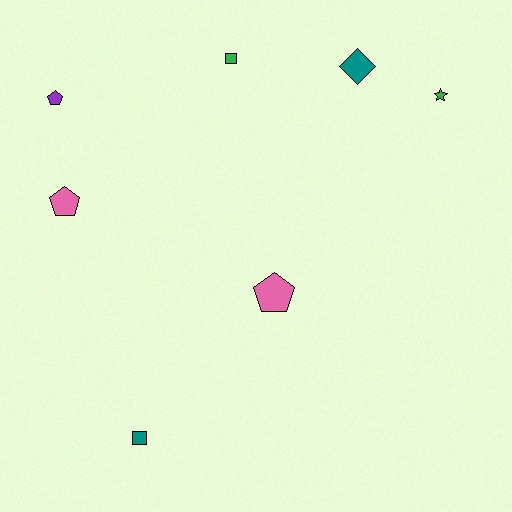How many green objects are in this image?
There are 2 green objects.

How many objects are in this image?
There are 7 objects.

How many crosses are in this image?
There are no crosses.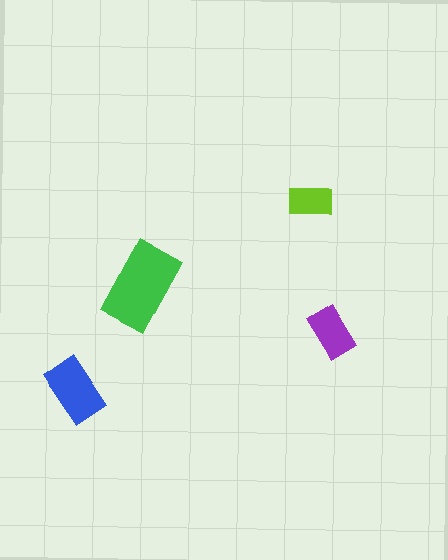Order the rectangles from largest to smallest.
the green one, the blue one, the purple one, the lime one.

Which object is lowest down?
The blue rectangle is bottommost.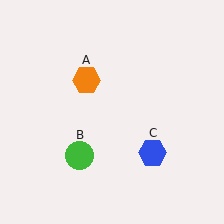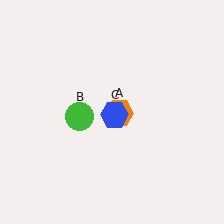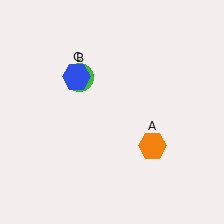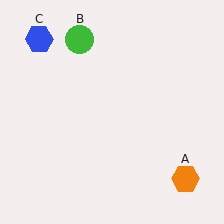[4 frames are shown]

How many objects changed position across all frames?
3 objects changed position: orange hexagon (object A), green circle (object B), blue hexagon (object C).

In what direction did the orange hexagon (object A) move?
The orange hexagon (object A) moved down and to the right.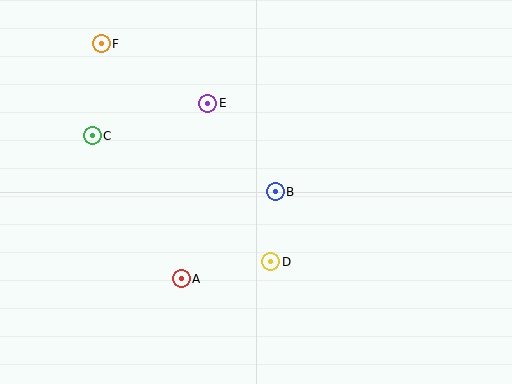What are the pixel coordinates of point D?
Point D is at (271, 262).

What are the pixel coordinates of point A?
Point A is at (181, 279).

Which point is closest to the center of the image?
Point B at (275, 192) is closest to the center.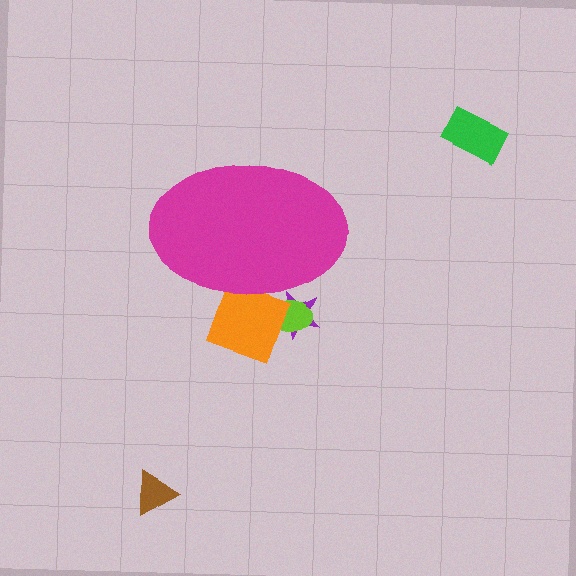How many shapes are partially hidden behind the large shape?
3 shapes are partially hidden.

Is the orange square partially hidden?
Yes, the orange square is partially hidden behind the magenta ellipse.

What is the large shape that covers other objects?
A magenta ellipse.